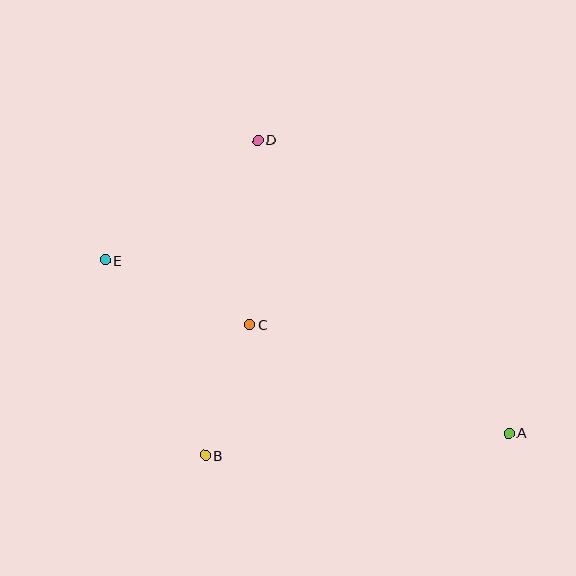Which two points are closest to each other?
Points B and C are closest to each other.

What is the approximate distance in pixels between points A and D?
The distance between A and D is approximately 386 pixels.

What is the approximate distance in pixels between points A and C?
The distance between A and C is approximately 281 pixels.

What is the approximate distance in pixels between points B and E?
The distance between B and E is approximately 219 pixels.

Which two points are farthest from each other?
Points A and E are farthest from each other.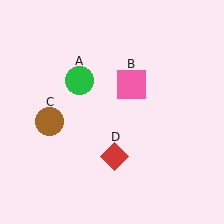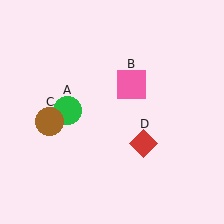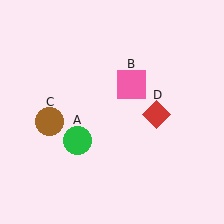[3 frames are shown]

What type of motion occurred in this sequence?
The green circle (object A), red diamond (object D) rotated counterclockwise around the center of the scene.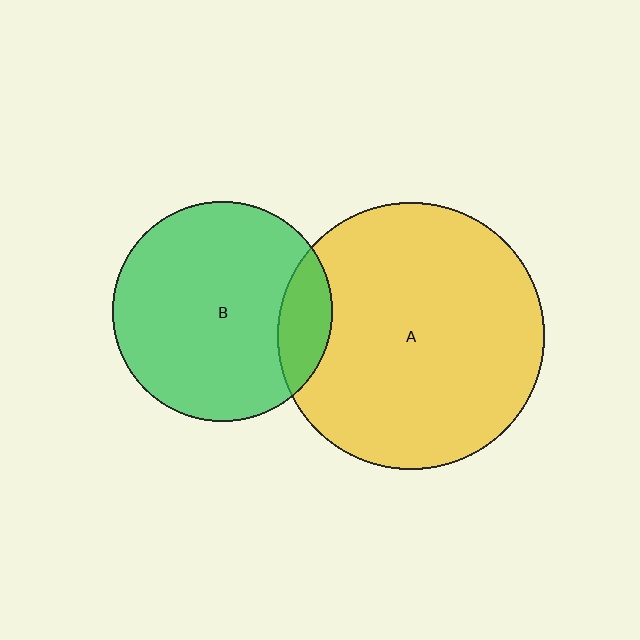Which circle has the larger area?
Circle A (yellow).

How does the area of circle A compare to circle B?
Approximately 1.5 times.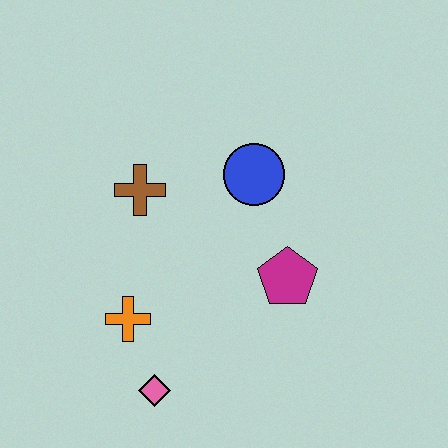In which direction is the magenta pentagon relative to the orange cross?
The magenta pentagon is to the right of the orange cross.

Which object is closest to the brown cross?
The blue circle is closest to the brown cross.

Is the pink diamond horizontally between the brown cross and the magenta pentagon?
Yes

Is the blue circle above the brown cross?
Yes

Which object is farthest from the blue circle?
The pink diamond is farthest from the blue circle.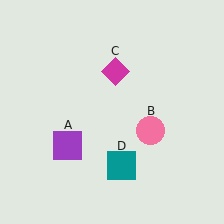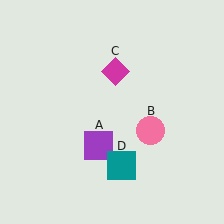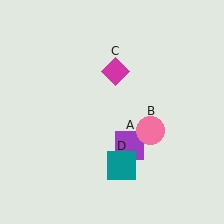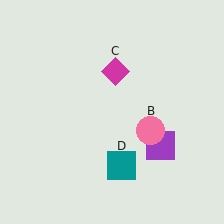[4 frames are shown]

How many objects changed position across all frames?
1 object changed position: purple square (object A).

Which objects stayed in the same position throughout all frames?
Pink circle (object B) and magenta diamond (object C) and teal square (object D) remained stationary.